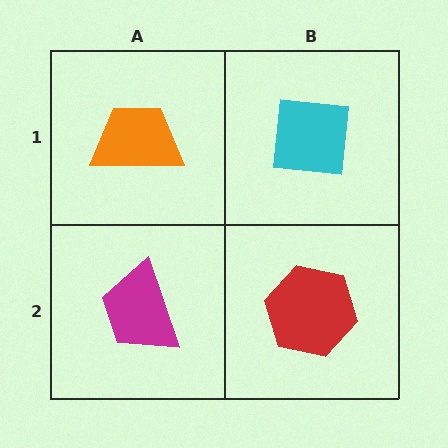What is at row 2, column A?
A magenta trapezoid.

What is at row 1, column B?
A cyan square.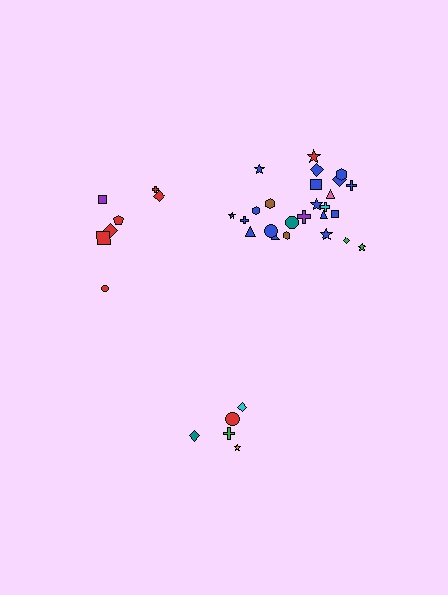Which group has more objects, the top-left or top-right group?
The top-right group.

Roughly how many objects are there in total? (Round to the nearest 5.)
Roughly 35 objects in total.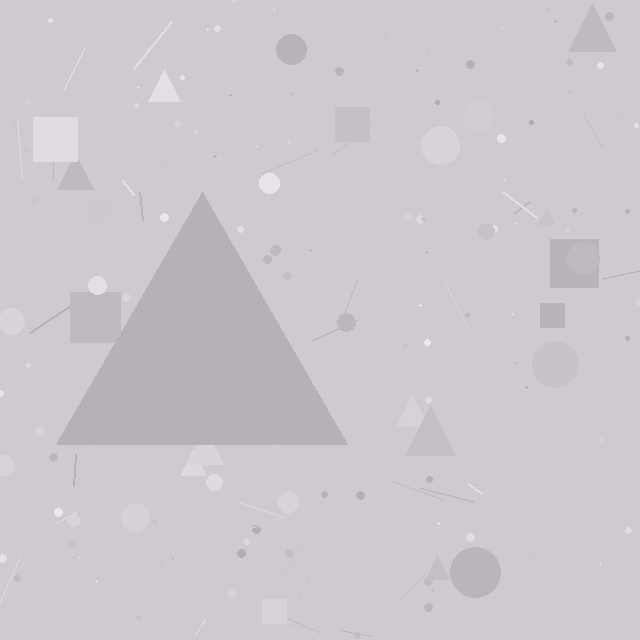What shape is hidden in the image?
A triangle is hidden in the image.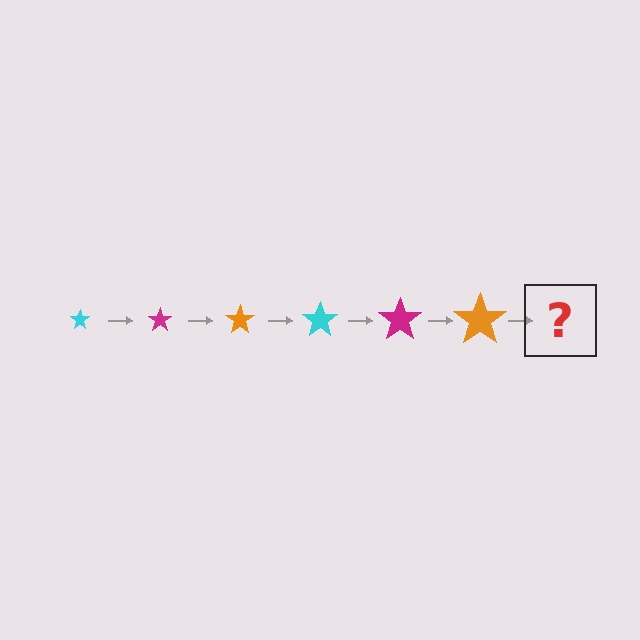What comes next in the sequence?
The next element should be a cyan star, larger than the previous one.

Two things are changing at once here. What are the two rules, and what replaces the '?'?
The two rules are that the star grows larger each step and the color cycles through cyan, magenta, and orange. The '?' should be a cyan star, larger than the previous one.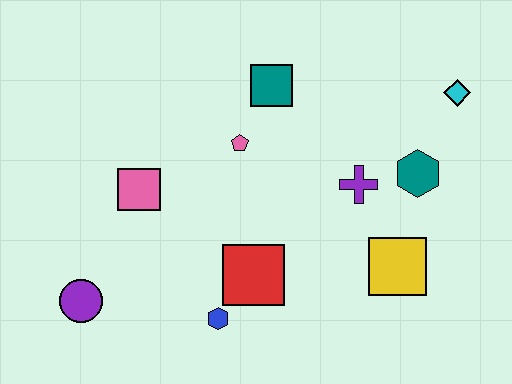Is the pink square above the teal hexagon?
No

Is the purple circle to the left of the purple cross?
Yes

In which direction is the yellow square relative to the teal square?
The yellow square is below the teal square.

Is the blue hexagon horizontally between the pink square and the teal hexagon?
Yes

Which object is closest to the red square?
The blue hexagon is closest to the red square.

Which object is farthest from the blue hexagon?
The cyan diamond is farthest from the blue hexagon.